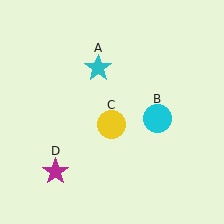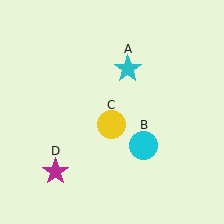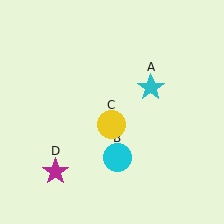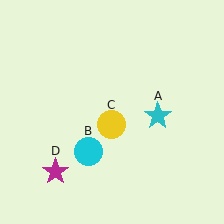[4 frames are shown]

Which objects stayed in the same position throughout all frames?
Yellow circle (object C) and magenta star (object D) remained stationary.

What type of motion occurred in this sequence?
The cyan star (object A), cyan circle (object B) rotated clockwise around the center of the scene.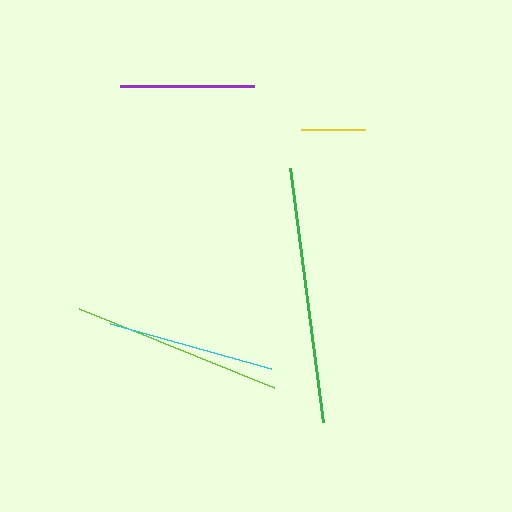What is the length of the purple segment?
The purple segment is approximately 134 pixels long.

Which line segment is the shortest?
The yellow line is the shortest at approximately 64 pixels.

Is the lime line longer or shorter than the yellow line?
The lime line is longer than the yellow line.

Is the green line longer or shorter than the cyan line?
The green line is longer than the cyan line.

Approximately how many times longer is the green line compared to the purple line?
The green line is approximately 1.9 times the length of the purple line.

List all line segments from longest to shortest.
From longest to shortest: green, lime, cyan, purple, yellow.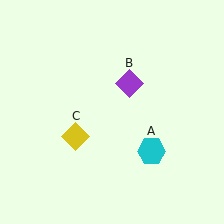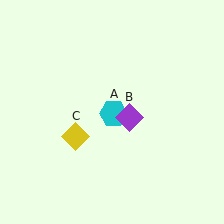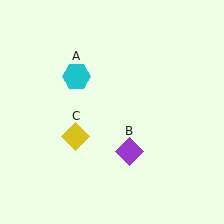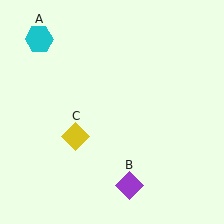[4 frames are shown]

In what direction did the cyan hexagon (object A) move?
The cyan hexagon (object A) moved up and to the left.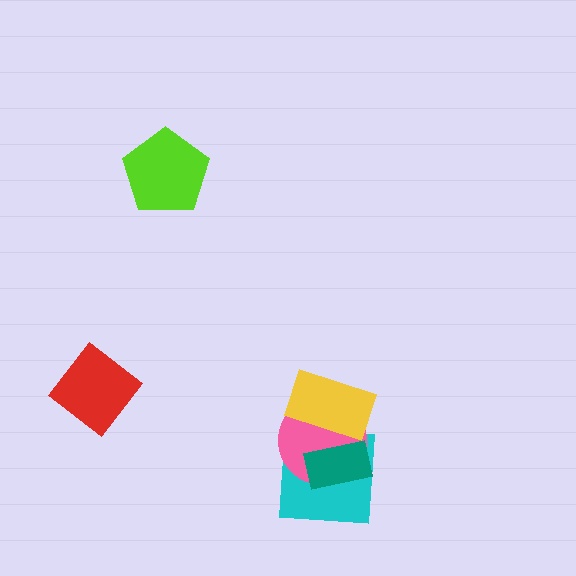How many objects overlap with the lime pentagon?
0 objects overlap with the lime pentagon.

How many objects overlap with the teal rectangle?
3 objects overlap with the teal rectangle.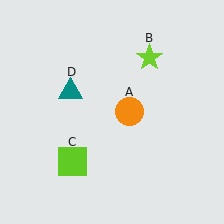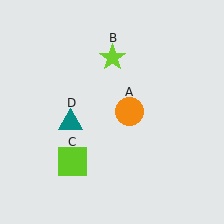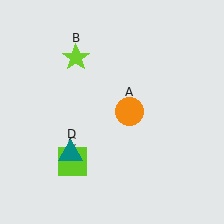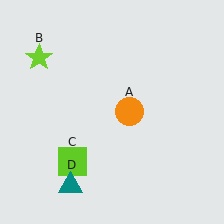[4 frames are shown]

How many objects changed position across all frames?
2 objects changed position: lime star (object B), teal triangle (object D).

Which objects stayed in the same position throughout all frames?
Orange circle (object A) and lime square (object C) remained stationary.